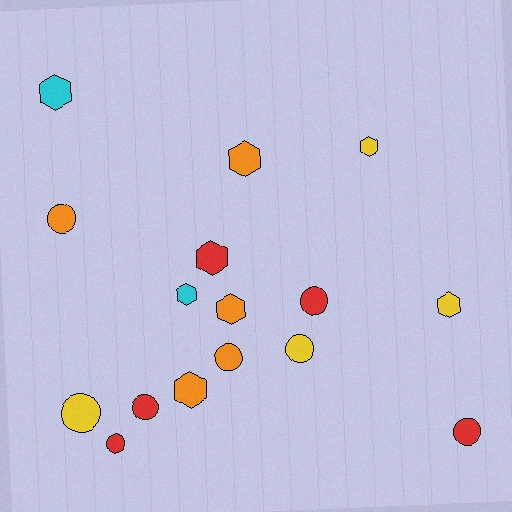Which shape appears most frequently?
Hexagon, with 8 objects.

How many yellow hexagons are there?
There are 2 yellow hexagons.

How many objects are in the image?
There are 16 objects.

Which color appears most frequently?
Orange, with 5 objects.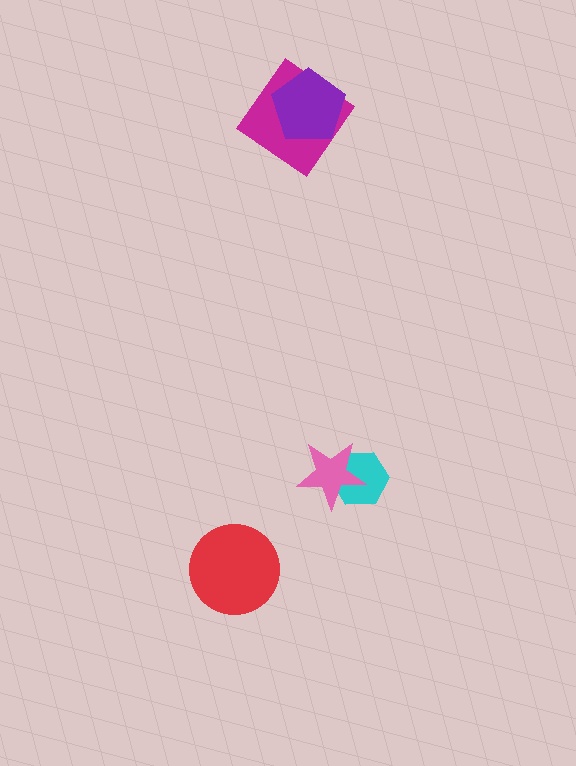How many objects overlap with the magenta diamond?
1 object overlaps with the magenta diamond.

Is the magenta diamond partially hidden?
Yes, it is partially covered by another shape.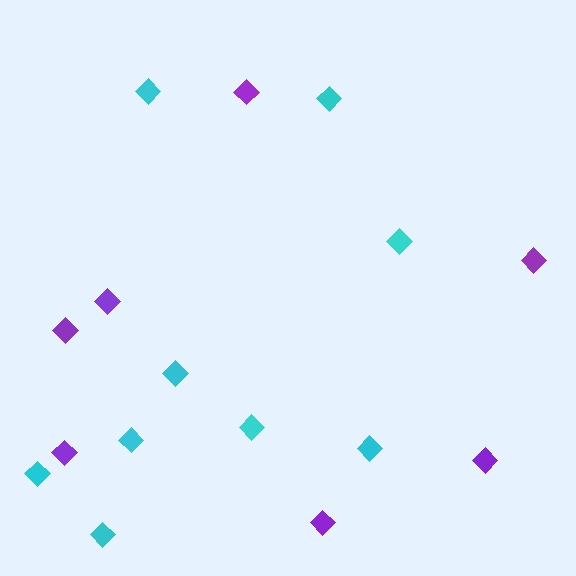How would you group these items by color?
There are 2 groups: one group of cyan diamonds (9) and one group of purple diamonds (7).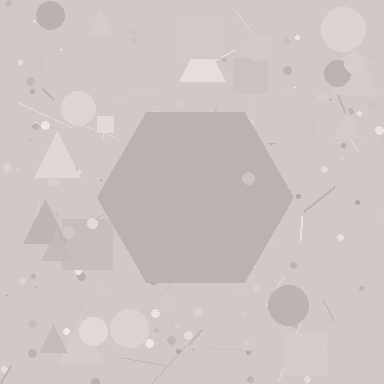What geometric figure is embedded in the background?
A hexagon is embedded in the background.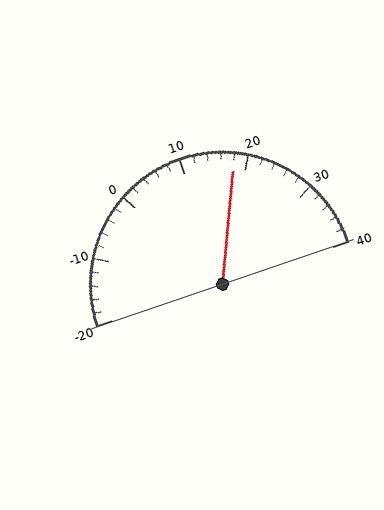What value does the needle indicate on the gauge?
The needle indicates approximately 18.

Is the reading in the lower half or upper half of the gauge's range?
The reading is in the upper half of the range (-20 to 40).